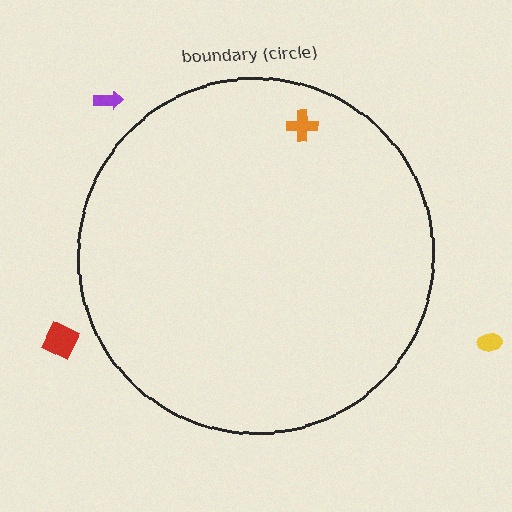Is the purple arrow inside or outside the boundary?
Outside.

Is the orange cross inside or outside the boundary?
Inside.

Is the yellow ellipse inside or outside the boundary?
Outside.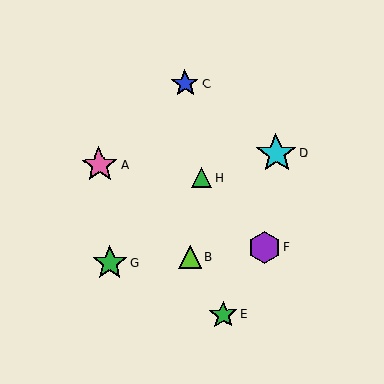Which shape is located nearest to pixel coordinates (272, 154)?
The cyan star (labeled D) at (276, 153) is nearest to that location.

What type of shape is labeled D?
Shape D is a cyan star.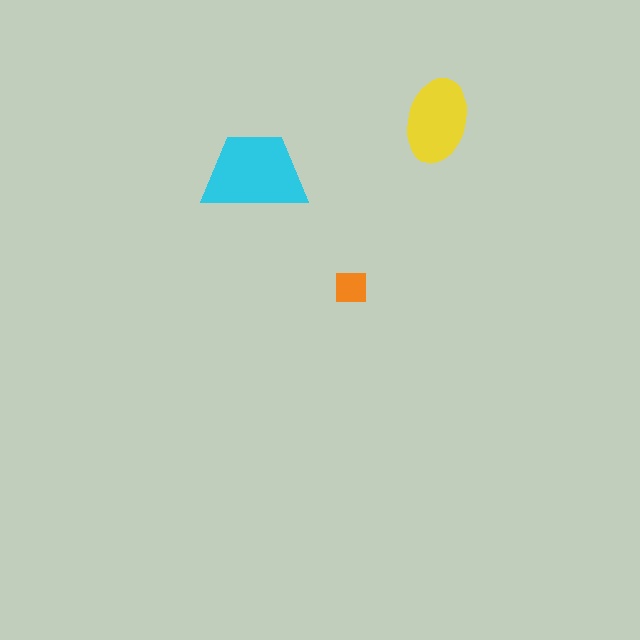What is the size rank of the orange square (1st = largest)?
3rd.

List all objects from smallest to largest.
The orange square, the yellow ellipse, the cyan trapezoid.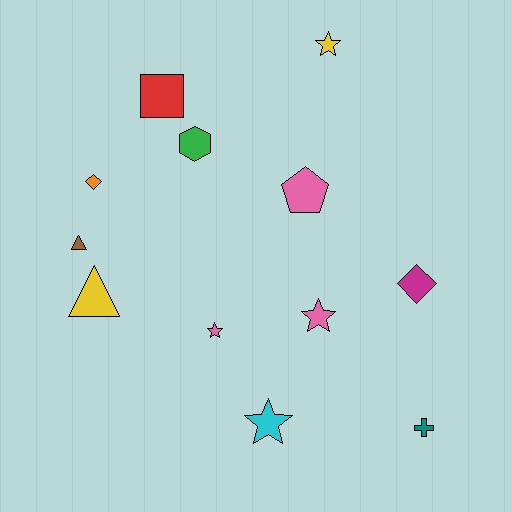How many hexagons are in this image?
There is 1 hexagon.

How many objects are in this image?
There are 12 objects.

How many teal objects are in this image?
There is 1 teal object.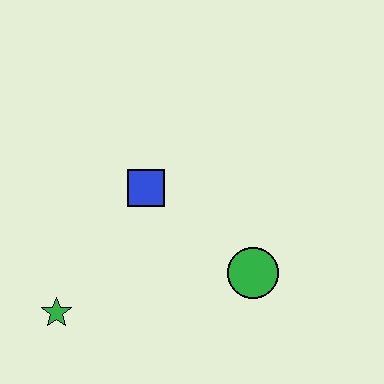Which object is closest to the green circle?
The blue square is closest to the green circle.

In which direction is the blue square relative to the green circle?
The blue square is to the left of the green circle.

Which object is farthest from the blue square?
The green star is farthest from the blue square.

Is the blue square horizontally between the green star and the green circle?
Yes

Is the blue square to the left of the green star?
No